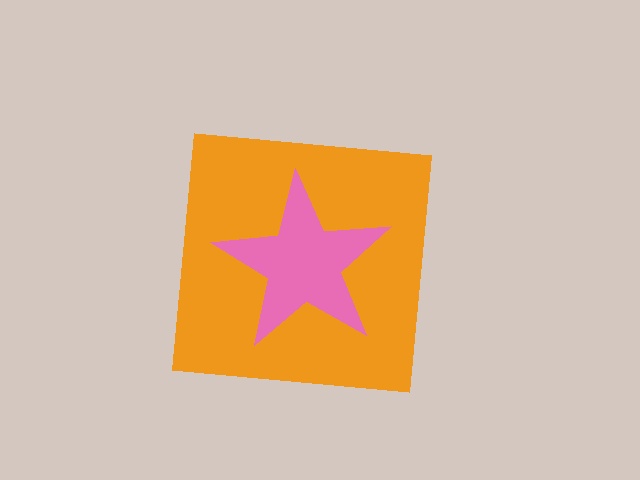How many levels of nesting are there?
2.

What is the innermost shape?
The pink star.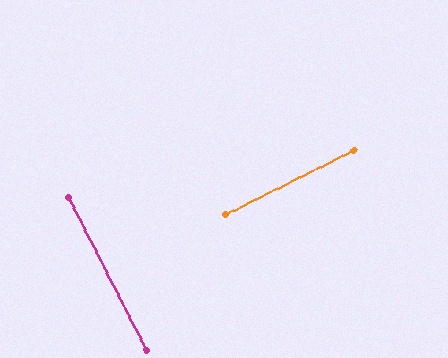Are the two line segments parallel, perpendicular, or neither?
Perpendicular — they meet at approximately 90°.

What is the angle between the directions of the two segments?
Approximately 90 degrees.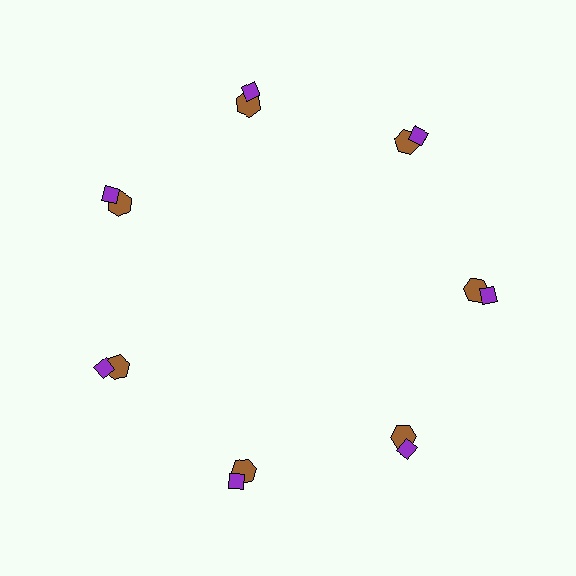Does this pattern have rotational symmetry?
Yes, this pattern has 7-fold rotational symmetry. It looks the same after rotating 51 degrees around the center.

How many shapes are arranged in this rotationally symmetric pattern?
There are 14 shapes, arranged in 7 groups of 2.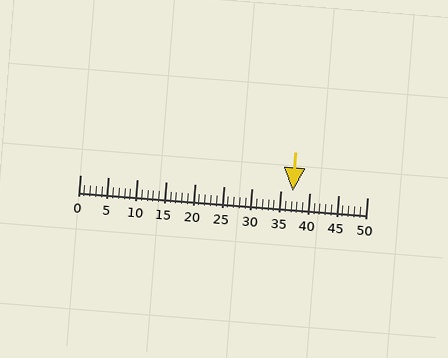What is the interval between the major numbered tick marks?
The major tick marks are spaced 5 units apart.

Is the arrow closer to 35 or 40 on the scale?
The arrow is closer to 35.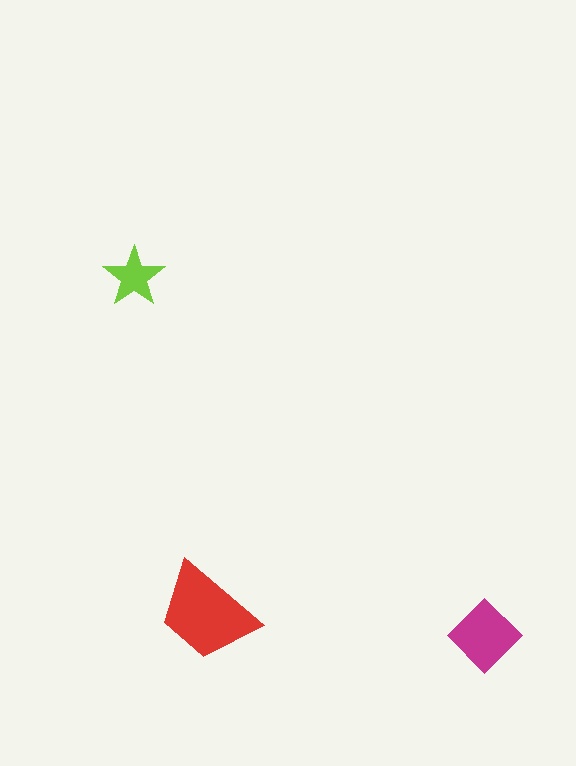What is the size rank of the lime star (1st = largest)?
3rd.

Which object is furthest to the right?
The magenta diamond is rightmost.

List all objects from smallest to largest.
The lime star, the magenta diamond, the red trapezoid.